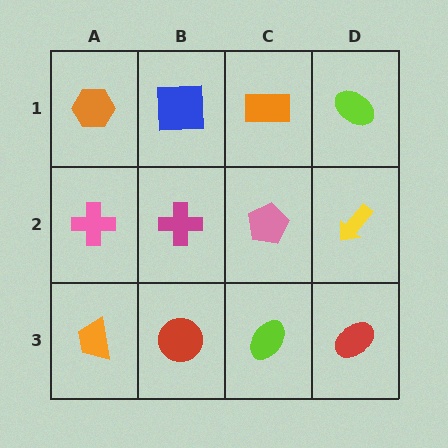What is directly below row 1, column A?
A pink cross.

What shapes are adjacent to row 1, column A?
A pink cross (row 2, column A), a blue square (row 1, column B).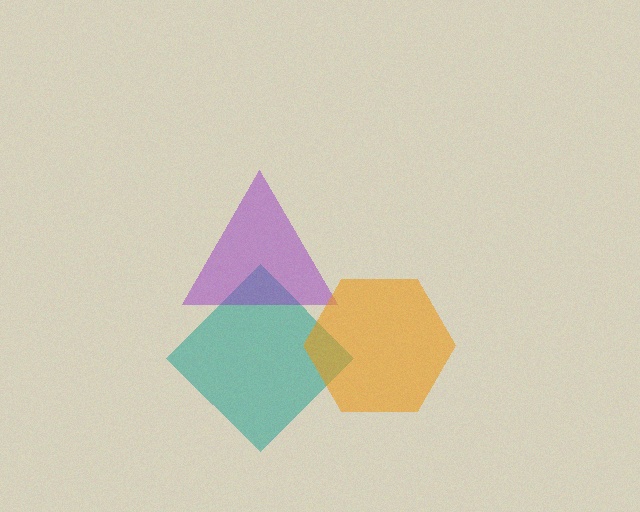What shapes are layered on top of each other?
The layered shapes are: a teal diamond, a purple triangle, an orange hexagon.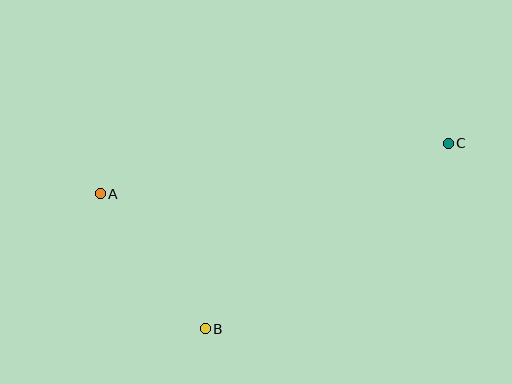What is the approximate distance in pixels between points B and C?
The distance between B and C is approximately 306 pixels.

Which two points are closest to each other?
Points A and B are closest to each other.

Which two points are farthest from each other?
Points A and C are farthest from each other.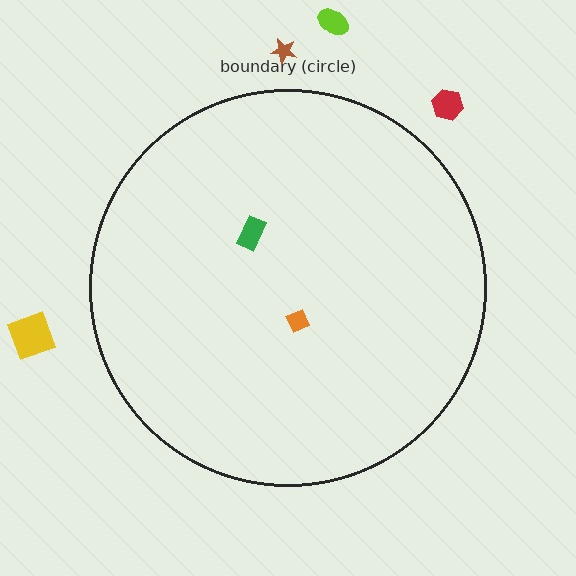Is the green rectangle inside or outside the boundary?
Inside.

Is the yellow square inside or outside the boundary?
Outside.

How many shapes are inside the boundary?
2 inside, 4 outside.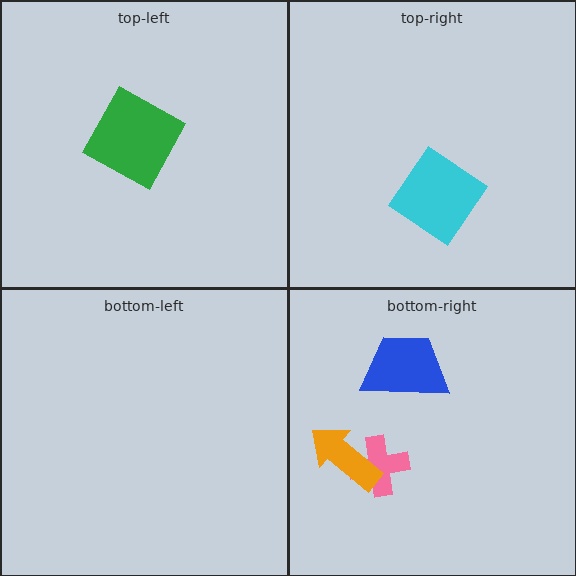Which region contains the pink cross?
The bottom-right region.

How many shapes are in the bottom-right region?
3.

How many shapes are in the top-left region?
1.